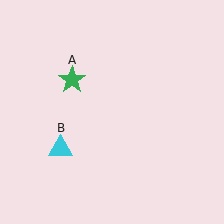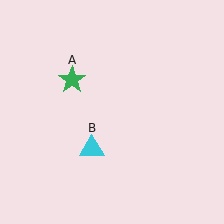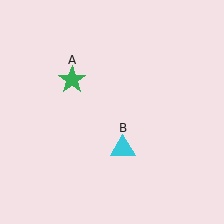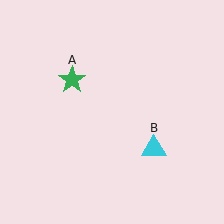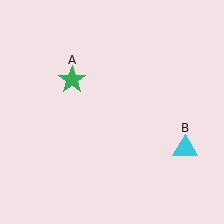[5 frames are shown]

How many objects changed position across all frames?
1 object changed position: cyan triangle (object B).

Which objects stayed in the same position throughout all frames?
Green star (object A) remained stationary.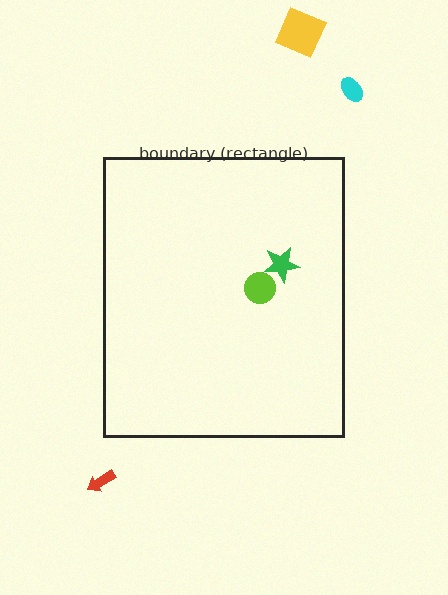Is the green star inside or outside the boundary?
Inside.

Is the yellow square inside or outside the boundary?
Outside.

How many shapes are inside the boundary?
2 inside, 3 outside.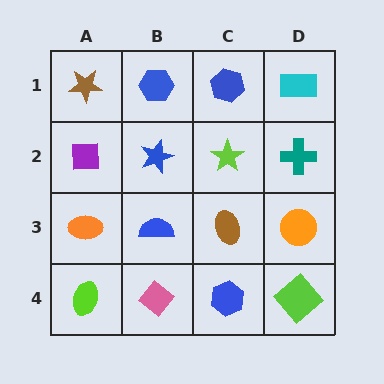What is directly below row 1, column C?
A lime star.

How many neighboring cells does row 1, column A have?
2.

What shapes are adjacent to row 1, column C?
A lime star (row 2, column C), a blue hexagon (row 1, column B), a cyan rectangle (row 1, column D).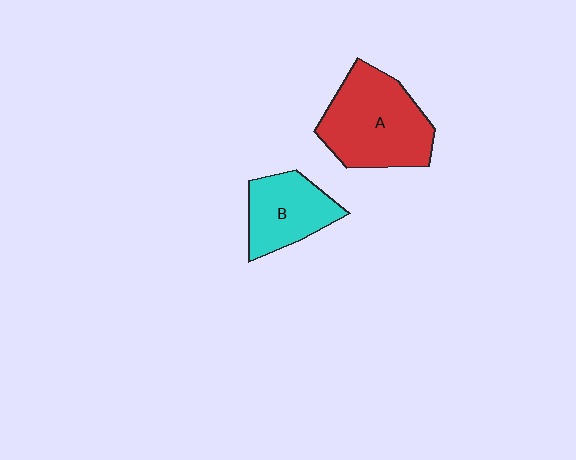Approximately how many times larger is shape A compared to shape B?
Approximately 1.6 times.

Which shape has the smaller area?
Shape B (cyan).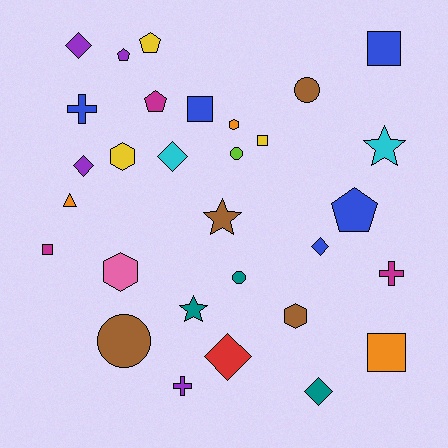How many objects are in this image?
There are 30 objects.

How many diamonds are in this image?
There are 6 diamonds.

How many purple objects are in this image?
There are 4 purple objects.